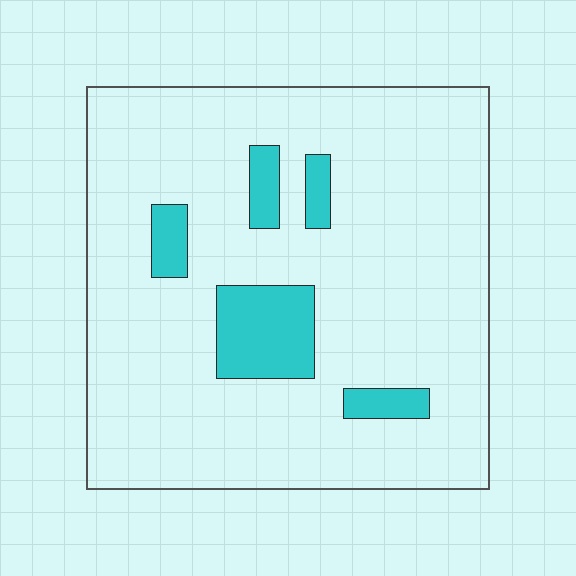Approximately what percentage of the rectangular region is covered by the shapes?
Approximately 10%.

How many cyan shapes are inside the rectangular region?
5.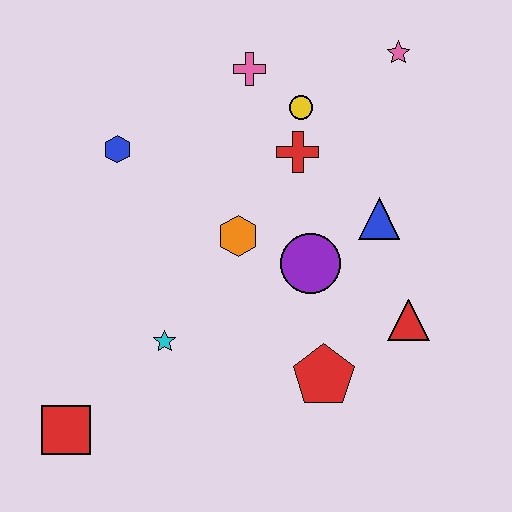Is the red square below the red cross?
Yes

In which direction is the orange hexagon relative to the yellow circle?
The orange hexagon is below the yellow circle.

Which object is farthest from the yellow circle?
The red square is farthest from the yellow circle.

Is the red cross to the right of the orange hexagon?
Yes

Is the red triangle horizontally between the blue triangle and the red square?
No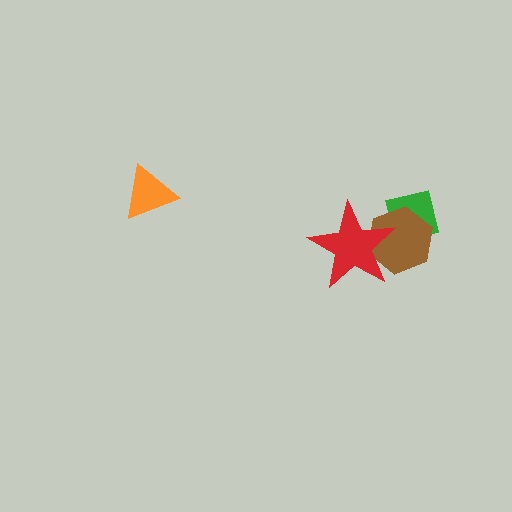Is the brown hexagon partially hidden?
Yes, it is partially covered by another shape.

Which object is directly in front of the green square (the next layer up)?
The brown hexagon is directly in front of the green square.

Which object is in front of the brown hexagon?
The red star is in front of the brown hexagon.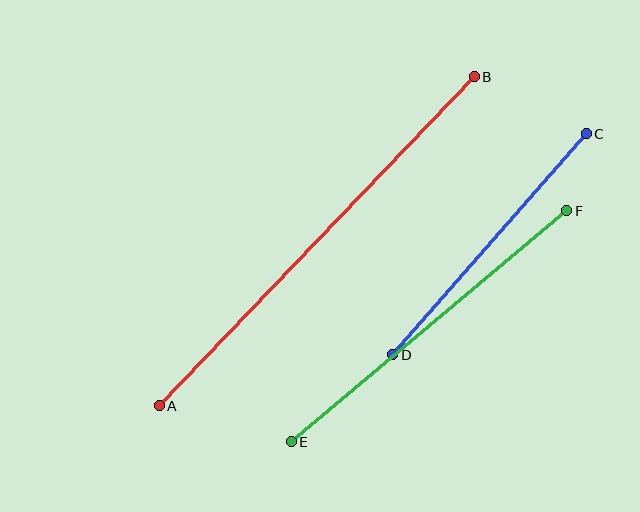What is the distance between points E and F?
The distance is approximately 360 pixels.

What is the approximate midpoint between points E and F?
The midpoint is at approximately (429, 326) pixels.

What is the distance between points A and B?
The distance is approximately 456 pixels.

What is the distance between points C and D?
The distance is approximately 294 pixels.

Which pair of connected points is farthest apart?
Points A and B are farthest apart.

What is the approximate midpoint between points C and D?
The midpoint is at approximately (489, 244) pixels.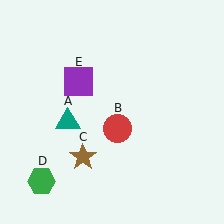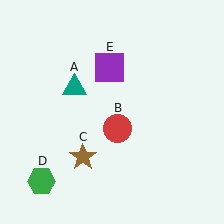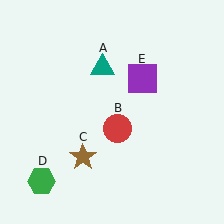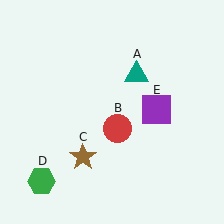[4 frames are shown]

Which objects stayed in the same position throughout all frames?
Red circle (object B) and brown star (object C) and green hexagon (object D) remained stationary.